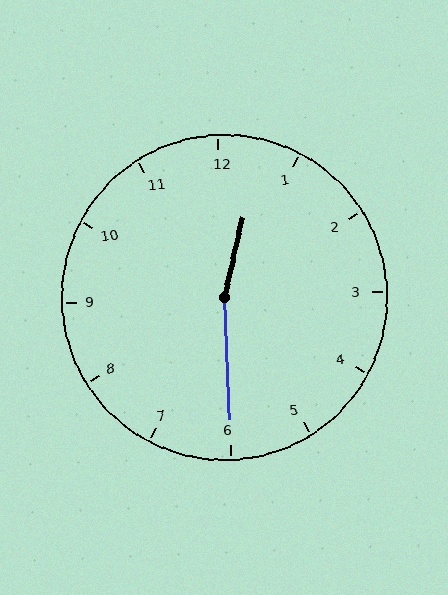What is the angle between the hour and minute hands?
Approximately 165 degrees.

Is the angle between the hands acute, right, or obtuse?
It is obtuse.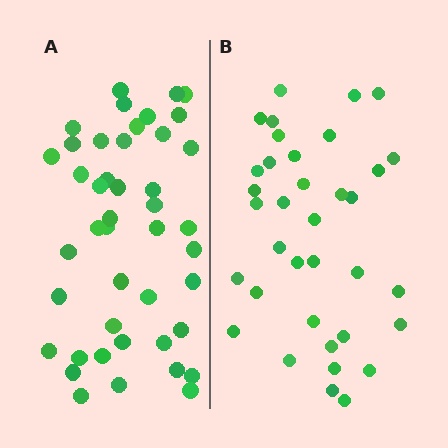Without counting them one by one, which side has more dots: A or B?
Region A (the left region) has more dots.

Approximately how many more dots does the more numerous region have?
Region A has roughly 8 or so more dots than region B.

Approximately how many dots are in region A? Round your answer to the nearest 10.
About 40 dots. (The exact count is 44, which rounds to 40.)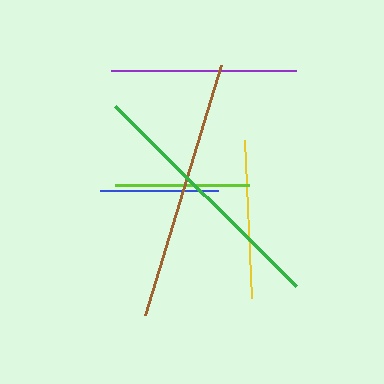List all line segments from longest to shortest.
From longest to shortest: brown, green, purple, yellow, lime, blue.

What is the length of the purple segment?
The purple segment is approximately 185 pixels long.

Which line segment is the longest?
The brown line is the longest at approximately 261 pixels.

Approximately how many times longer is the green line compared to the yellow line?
The green line is approximately 1.6 times the length of the yellow line.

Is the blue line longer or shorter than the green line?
The green line is longer than the blue line.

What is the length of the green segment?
The green segment is approximately 256 pixels long.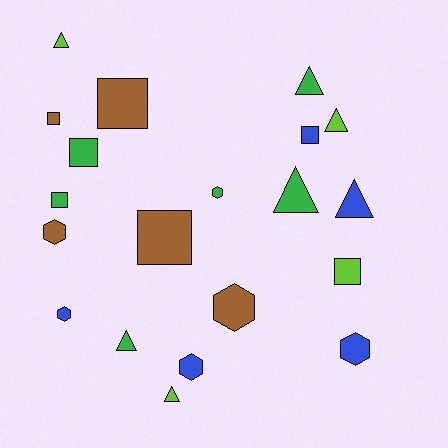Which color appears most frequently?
Green, with 6 objects.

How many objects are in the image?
There are 20 objects.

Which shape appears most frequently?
Square, with 7 objects.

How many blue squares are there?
There is 1 blue square.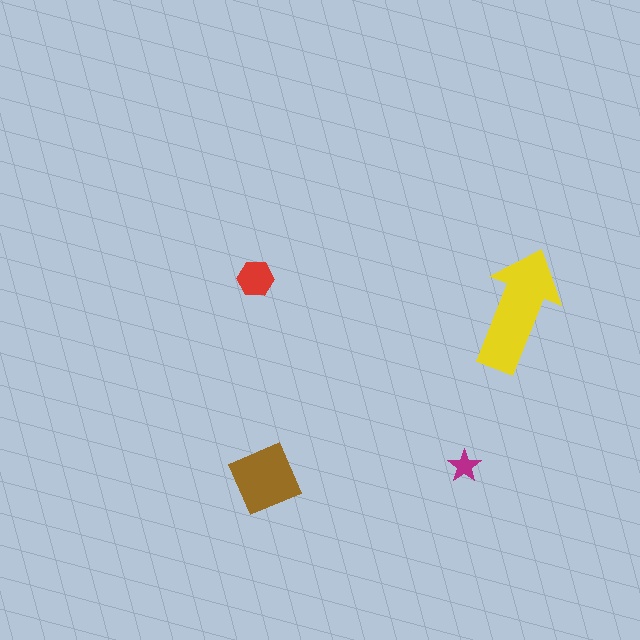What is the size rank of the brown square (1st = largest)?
2nd.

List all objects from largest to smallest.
The yellow arrow, the brown square, the red hexagon, the magenta star.